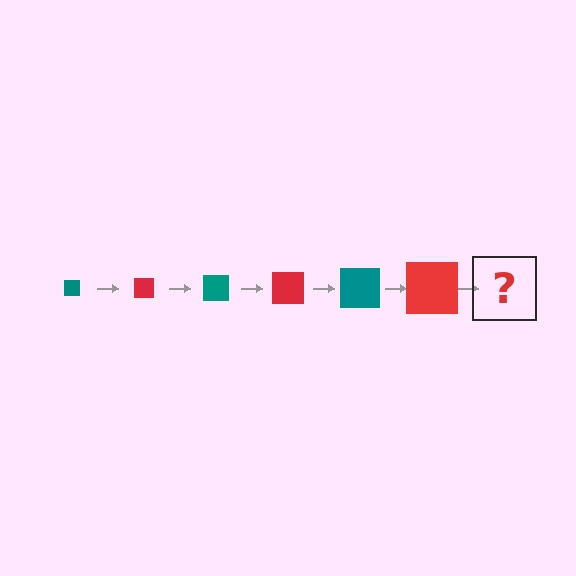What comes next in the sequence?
The next element should be a teal square, larger than the previous one.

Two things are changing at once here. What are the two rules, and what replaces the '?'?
The two rules are that the square grows larger each step and the color cycles through teal and red. The '?' should be a teal square, larger than the previous one.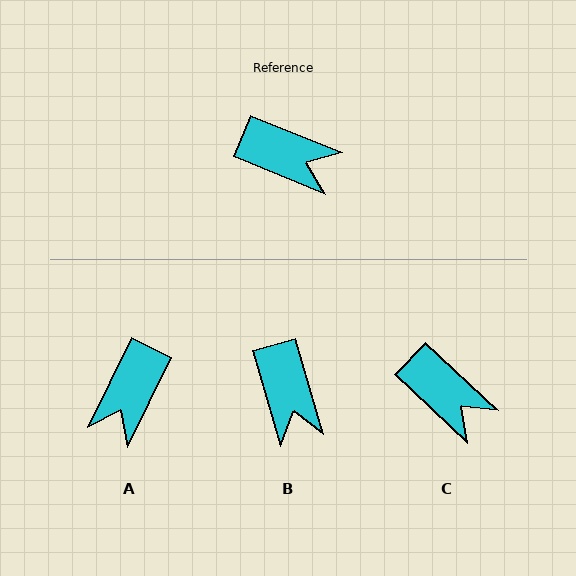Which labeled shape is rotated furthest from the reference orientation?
A, about 94 degrees away.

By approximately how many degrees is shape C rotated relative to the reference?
Approximately 21 degrees clockwise.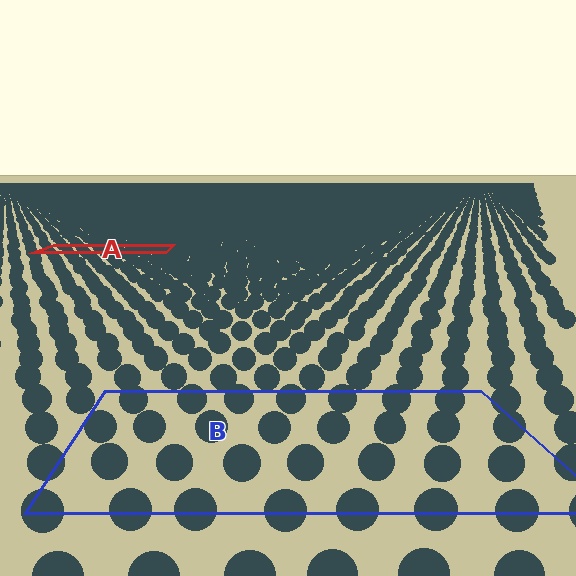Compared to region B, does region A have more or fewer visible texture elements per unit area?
Region A has more texture elements per unit area — they are packed more densely because it is farther away.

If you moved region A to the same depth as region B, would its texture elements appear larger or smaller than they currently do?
They would appear larger. At a closer depth, the same texture elements are projected at a bigger on-screen size.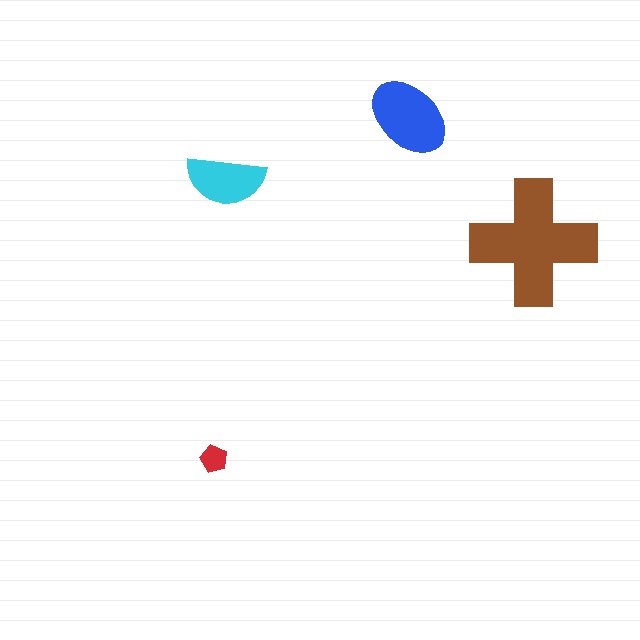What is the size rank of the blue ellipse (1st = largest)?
2nd.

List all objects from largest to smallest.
The brown cross, the blue ellipse, the cyan semicircle, the red pentagon.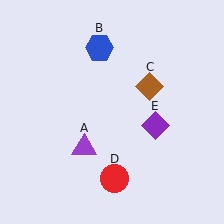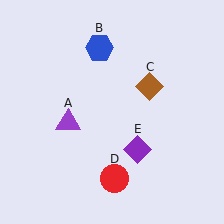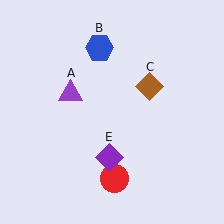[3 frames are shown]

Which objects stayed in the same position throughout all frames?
Blue hexagon (object B) and brown diamond (object C) and red circle (object D) remained stationary.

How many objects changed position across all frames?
2 objects changed position: purple triangle (object A), purple diamond (object E).